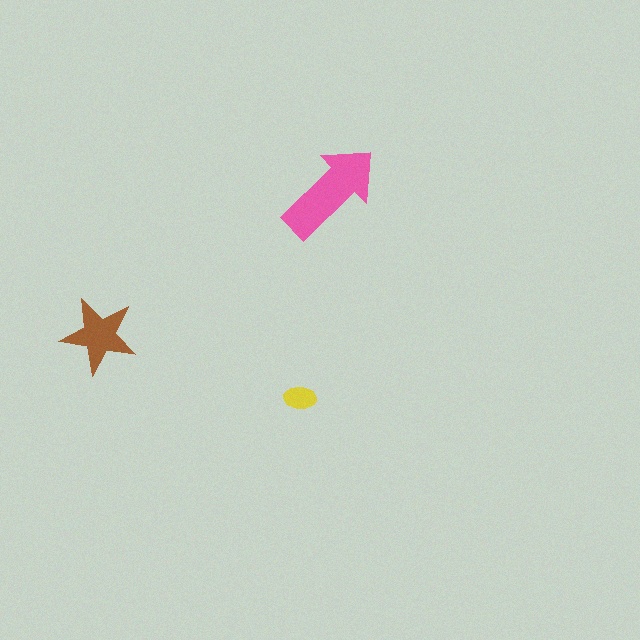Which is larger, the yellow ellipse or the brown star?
The brown star.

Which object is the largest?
The pink arrow.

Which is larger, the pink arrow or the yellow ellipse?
The pink arrow.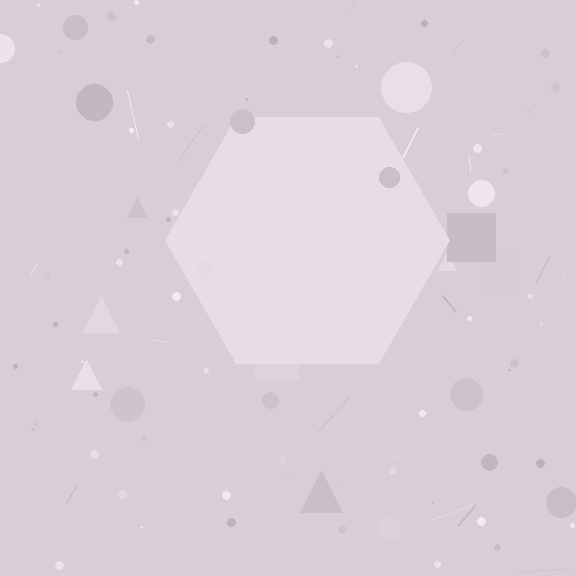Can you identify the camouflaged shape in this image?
The camouflaged shape is a hexagon.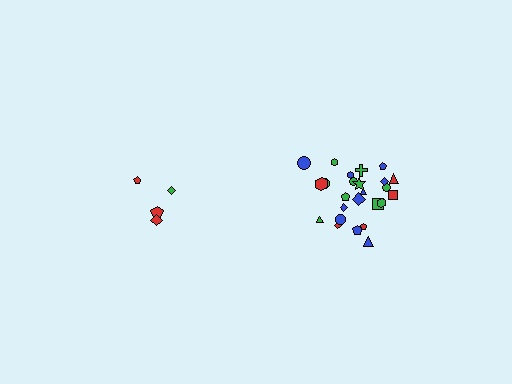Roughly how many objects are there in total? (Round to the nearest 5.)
Roughly 30 objects in total.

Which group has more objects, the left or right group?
The right group.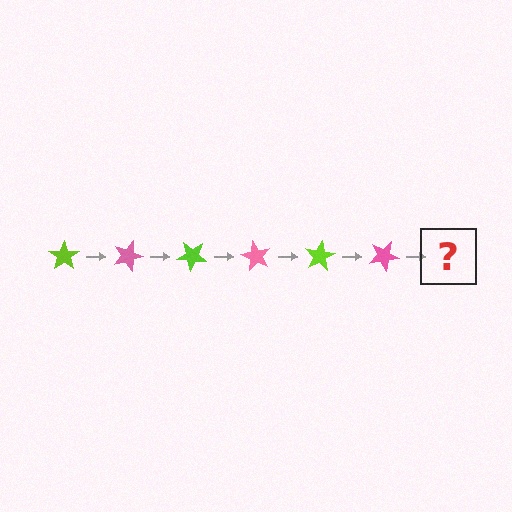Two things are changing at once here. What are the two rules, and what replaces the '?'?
The two rules are that it rotates 20 degrees each step and the color cycles through lime and pink. The '?' should be a lime star, rotated 120 degrees from the start.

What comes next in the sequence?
The next element should be a lime star, rotated 120 degrees from the start.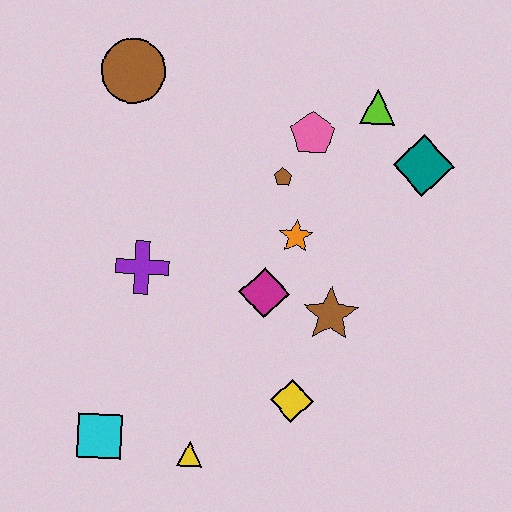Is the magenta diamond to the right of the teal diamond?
No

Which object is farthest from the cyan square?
The lime triangle is farthest from the cyan square.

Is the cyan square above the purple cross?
No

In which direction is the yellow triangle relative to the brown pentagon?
The yellow triangle is below the brown pentagon.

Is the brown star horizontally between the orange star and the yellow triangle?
No